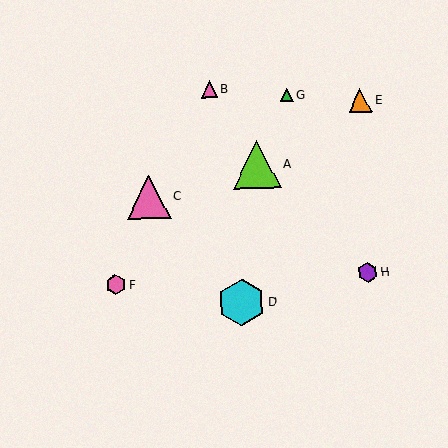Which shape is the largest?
The cyan hexagon (labeled D) is the largest.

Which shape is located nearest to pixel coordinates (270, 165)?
The lime triangle (labeled A) at (257, 165) is nearest to that location.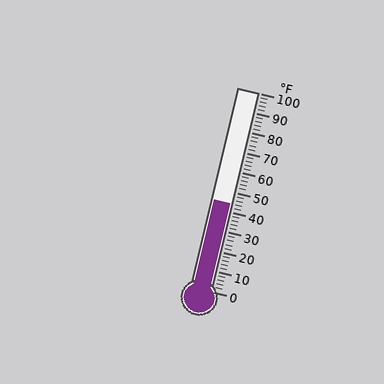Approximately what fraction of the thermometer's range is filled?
The thermometer is filled to approximately 45% of its range.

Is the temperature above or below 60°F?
The temperature is below 60°F.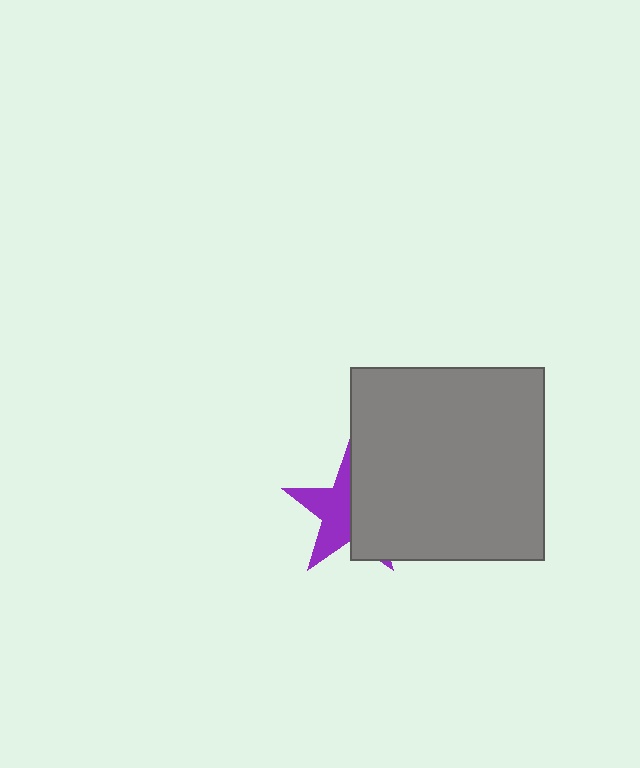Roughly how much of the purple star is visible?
About half of it is visible (roughly 49%).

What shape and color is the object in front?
The object in front is a gray square.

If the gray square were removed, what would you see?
You would see the complete purple star.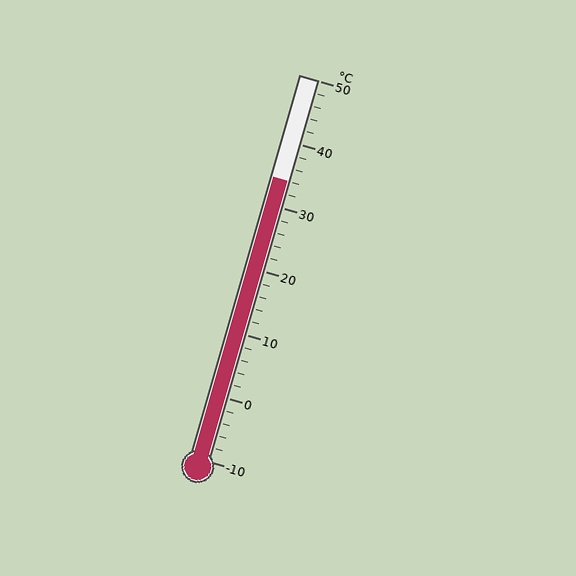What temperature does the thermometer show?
The thermometer shows approximately 34°C.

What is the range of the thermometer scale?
The thermometer scale ranges from -10°C to 50°C.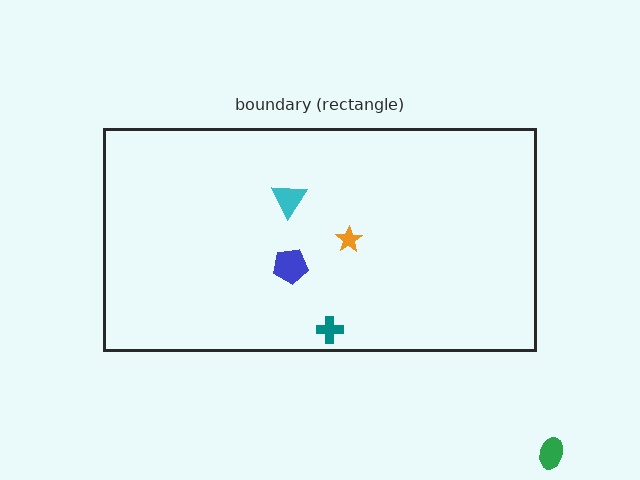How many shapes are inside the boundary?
4 inside, 1 outside.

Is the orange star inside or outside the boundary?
Inside.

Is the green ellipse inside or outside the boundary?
Outside.